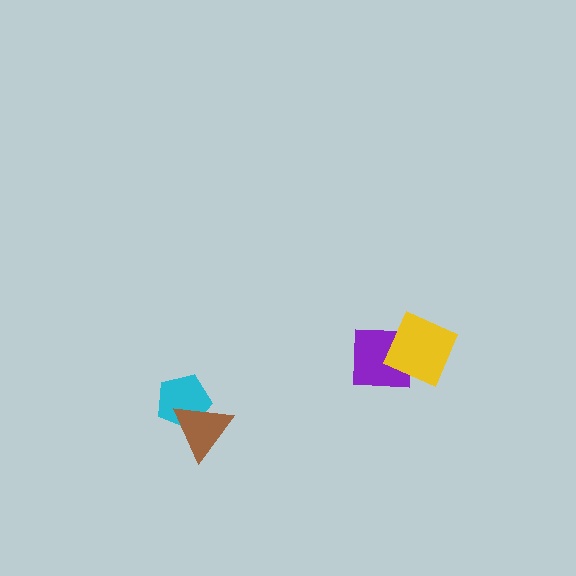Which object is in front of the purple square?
The yellow diamond is in front of the purple square.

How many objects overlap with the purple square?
1 object overlaps with the purple square.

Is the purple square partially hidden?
Yes, it is partially covered by another shape.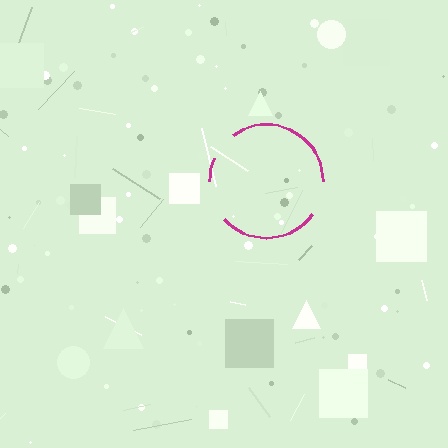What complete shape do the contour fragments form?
The contour fragments form a circle.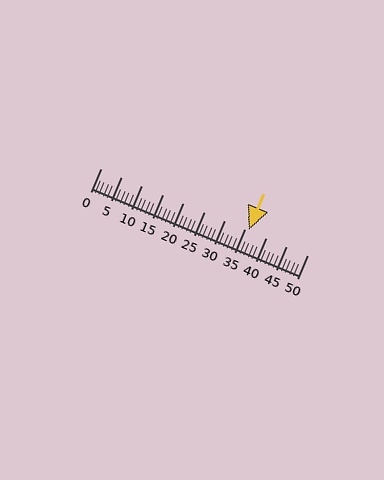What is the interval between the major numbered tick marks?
The major tick marks are spaced 5 units apart.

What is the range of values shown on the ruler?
The ruler shows values from 0 to 50.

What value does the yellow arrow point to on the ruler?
The yellow arrow points to approximately 36.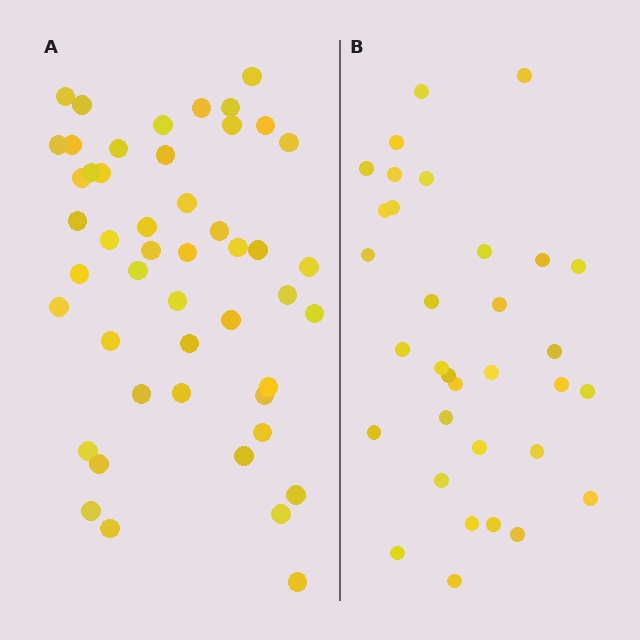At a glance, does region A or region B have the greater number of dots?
Region A (the left region) has more dots.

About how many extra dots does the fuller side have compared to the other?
Region A has approximately 15 more dots than region B.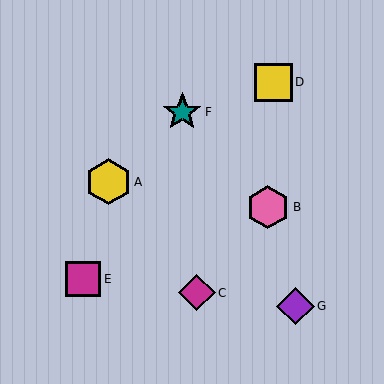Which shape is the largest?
The yellow hexagon (labeled A) is the largest.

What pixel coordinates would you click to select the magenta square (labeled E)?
Click at (83, 279) to select the magenta square E.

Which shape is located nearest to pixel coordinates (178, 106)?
The teal star (labeled F) at (182, 112) is nearest to that location.